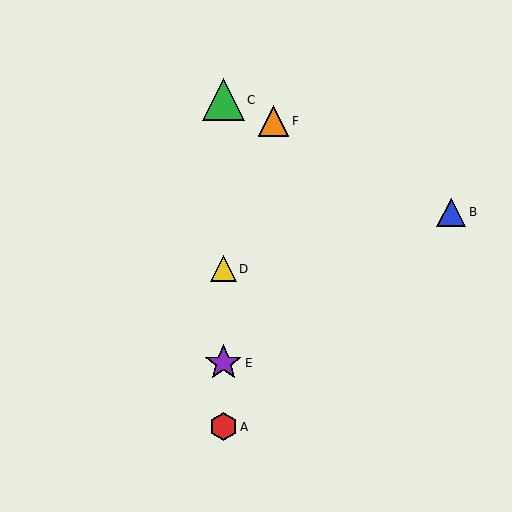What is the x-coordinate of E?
Object E is at x≈223.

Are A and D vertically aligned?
Yes, both are at x≈223.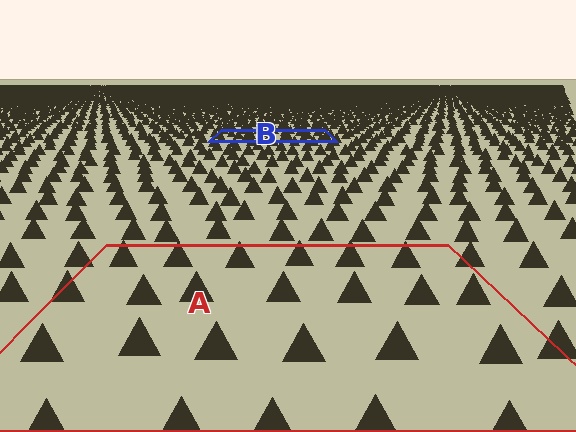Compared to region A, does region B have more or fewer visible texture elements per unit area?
Region B has more texture elements per unit area — they are packed more densely because it is farther away.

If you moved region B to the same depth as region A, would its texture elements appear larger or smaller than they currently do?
They would appear larger. At a closer depth, the same texture elements are projected at a bigger on-screen size.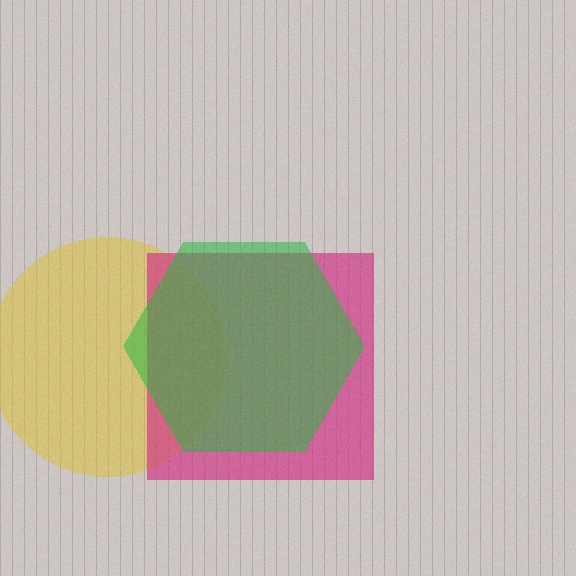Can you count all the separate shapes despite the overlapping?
Yes, there are 3 separate shapes.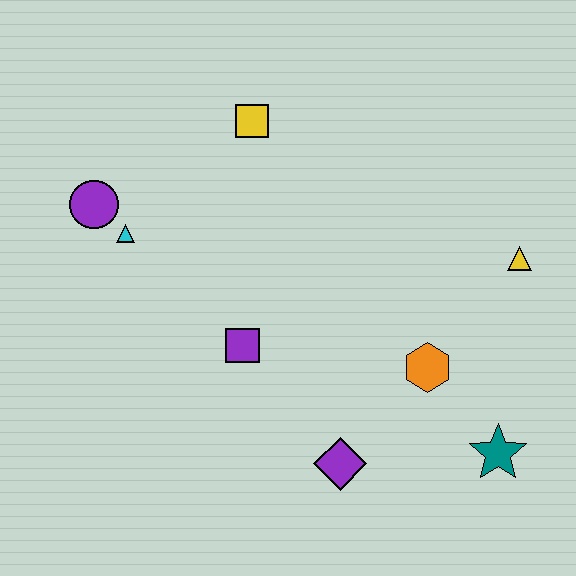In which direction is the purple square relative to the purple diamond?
The purple square is above the purple diamond.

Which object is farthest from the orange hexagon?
The purple circle is farthest from the orange hexagon.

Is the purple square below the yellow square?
Yes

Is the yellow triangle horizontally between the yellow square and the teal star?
No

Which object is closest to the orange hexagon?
The teal star is closest to the orange hexagon.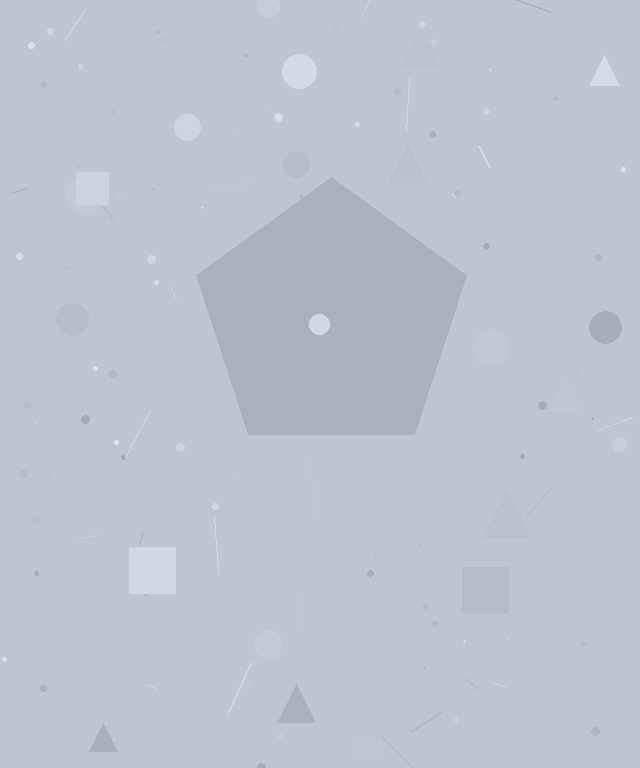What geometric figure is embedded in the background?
A pentagon is embedded in the background.